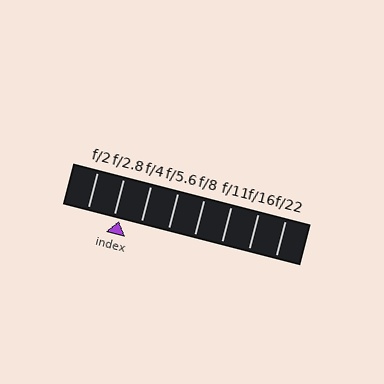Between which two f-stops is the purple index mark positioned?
The index mark is between f/2.8 and f/4.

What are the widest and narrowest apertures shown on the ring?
The widest aperture shown is f/2 and the narrowest is f/22.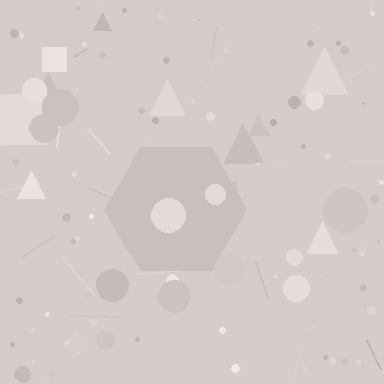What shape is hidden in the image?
A hexagon is hidden in the image.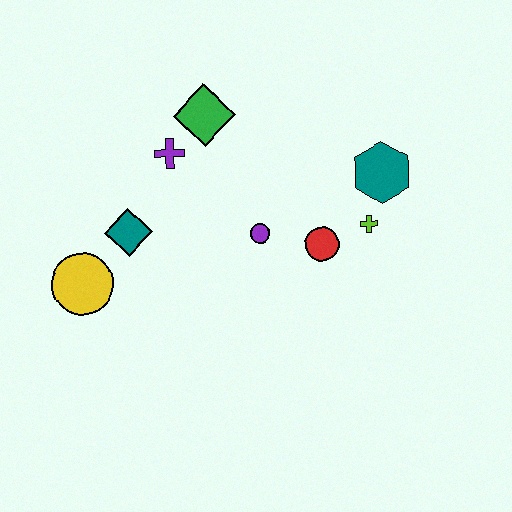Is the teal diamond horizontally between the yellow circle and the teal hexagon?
Yes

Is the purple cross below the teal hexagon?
No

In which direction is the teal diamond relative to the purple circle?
The teal diamond is to the left of the purple circle.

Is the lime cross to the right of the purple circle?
Yes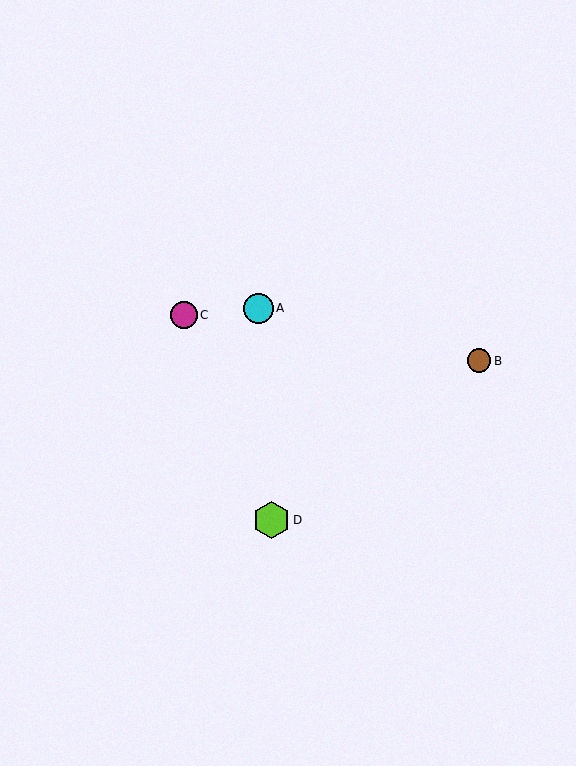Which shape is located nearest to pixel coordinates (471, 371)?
The brown circle (labeled B) at (479, 361) is nearest to that location.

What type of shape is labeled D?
Shape D is a lime hexagon.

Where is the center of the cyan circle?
The center of the cyan circle is at (259, 308).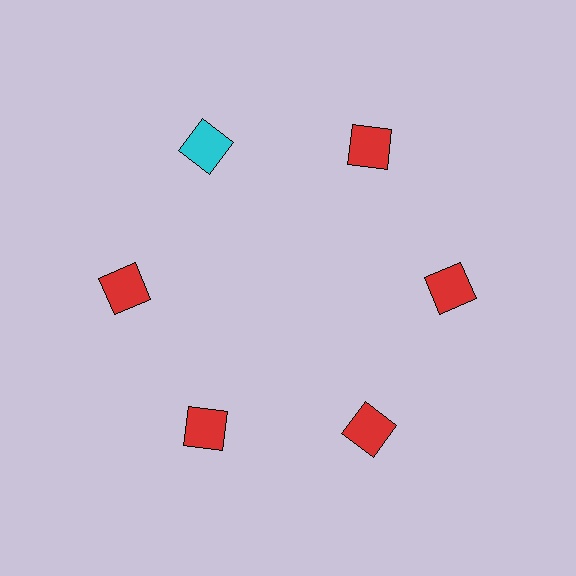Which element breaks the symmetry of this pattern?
The cyan square at roughly the 11 o'clock position breaks the symmetry. All other shapes are red squares.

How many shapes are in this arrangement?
There are 6 shapes arranged in a ring pattern.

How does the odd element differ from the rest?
It has a different color: cyan instead of red.